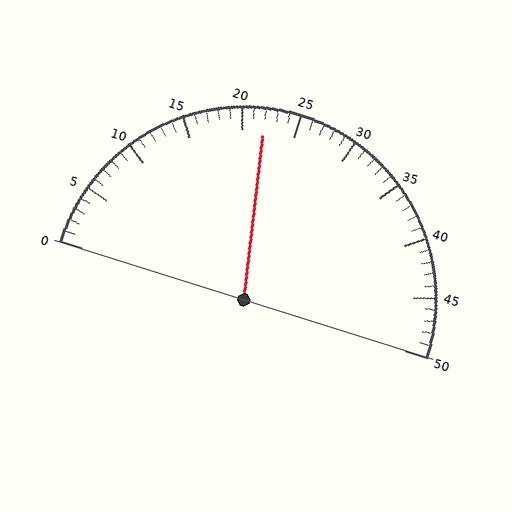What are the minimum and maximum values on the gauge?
The gauge ranges from 0 to 50.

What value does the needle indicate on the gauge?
The needle indicates approximately 22.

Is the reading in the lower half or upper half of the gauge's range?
The reading is in the lower half of the range (0 to 50).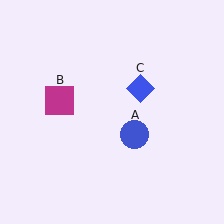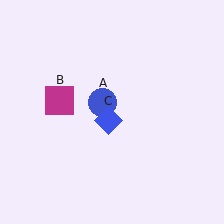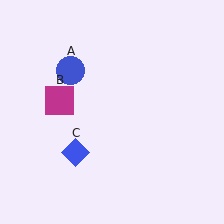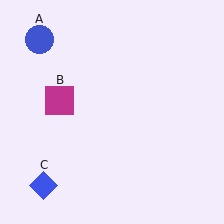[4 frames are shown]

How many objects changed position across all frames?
2 objects changed position: blue circle (object A), blue diamond (object C).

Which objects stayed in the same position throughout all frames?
Magenta square (object B) remained stationary.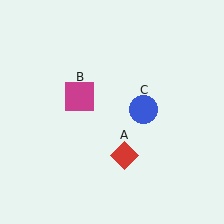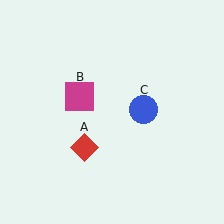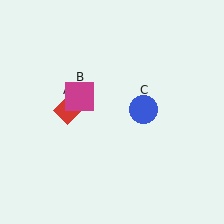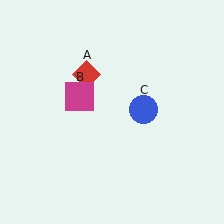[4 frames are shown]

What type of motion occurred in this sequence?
The red diamond (object A) rotated clockwise around the center of the scene.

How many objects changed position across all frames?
1 object changed position: red diamond (object A).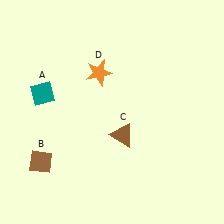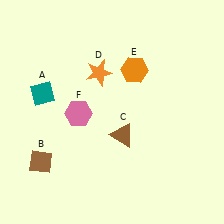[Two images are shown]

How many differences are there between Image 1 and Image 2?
There are 2 differences between the two images.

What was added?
An orange hexagon (E), a pink hexagon (F) were added in Image 2.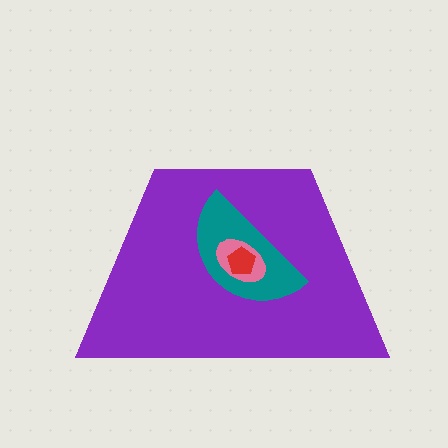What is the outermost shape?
The purple trapezoid.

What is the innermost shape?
The red pentagon.